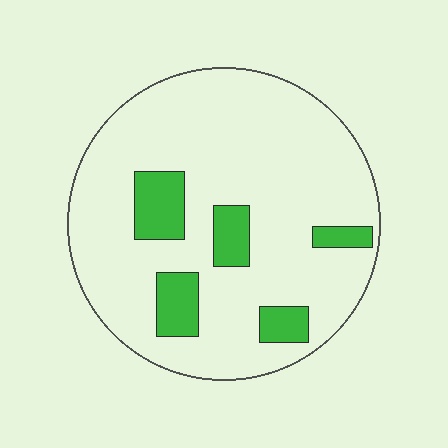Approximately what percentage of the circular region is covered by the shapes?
Approximately 15%.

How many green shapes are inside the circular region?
5.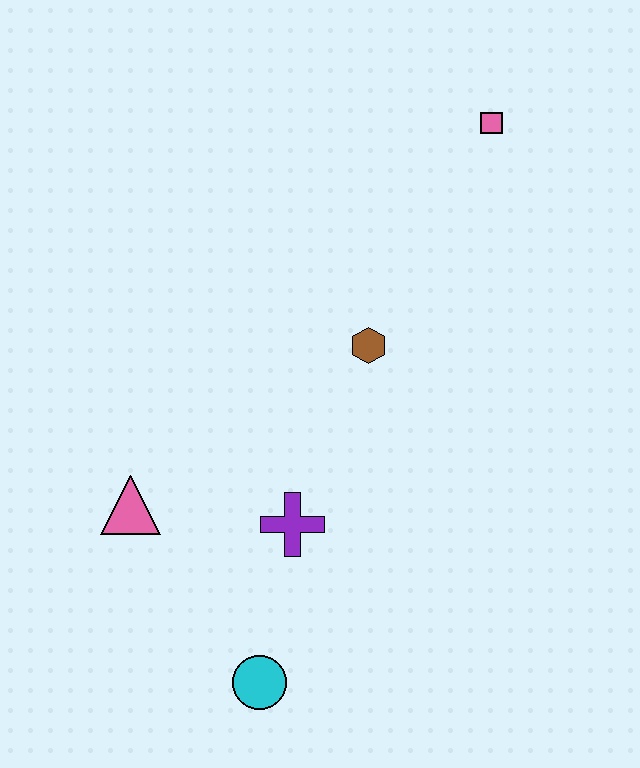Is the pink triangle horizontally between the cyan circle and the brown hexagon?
No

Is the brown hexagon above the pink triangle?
Yes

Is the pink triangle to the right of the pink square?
No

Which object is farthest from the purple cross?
The pink square is farthest from the purple cross.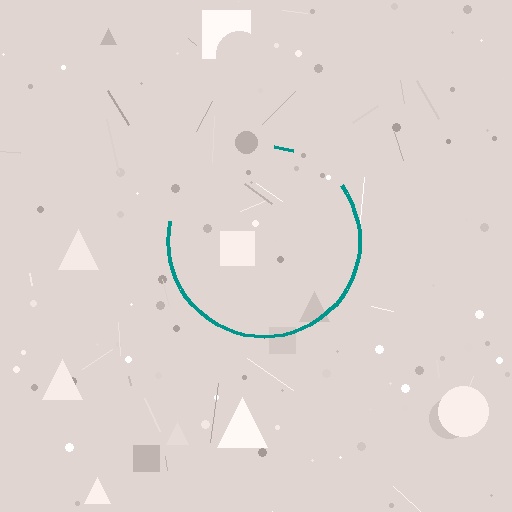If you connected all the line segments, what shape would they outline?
They would outline a circle.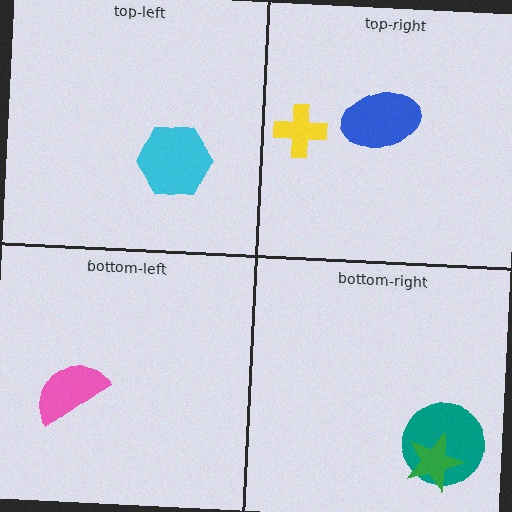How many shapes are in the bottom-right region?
2.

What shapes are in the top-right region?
The blue ellipse, the yellow cross.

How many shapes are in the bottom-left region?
1.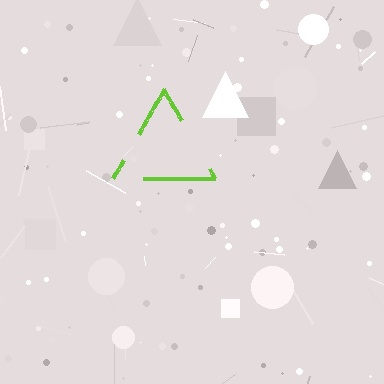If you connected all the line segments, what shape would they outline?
They would outline a triangle.